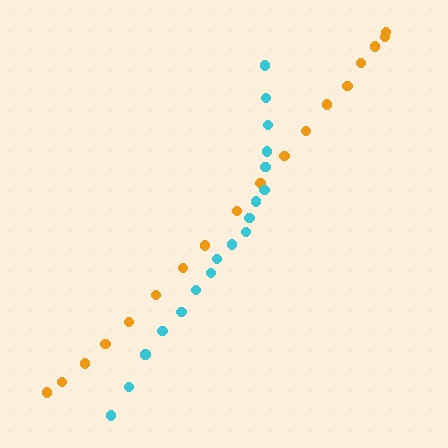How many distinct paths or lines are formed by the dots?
There are 2 distinct paths.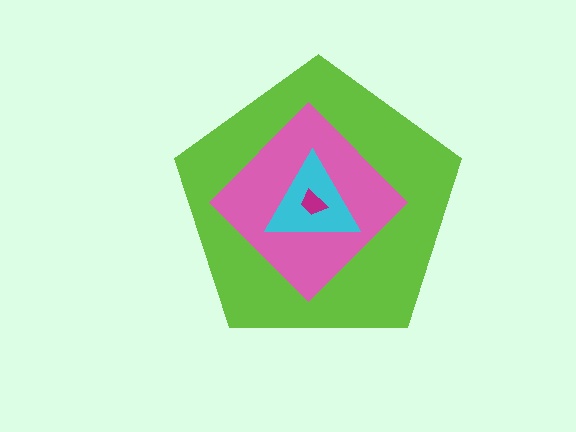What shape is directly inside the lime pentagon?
The pink diamond.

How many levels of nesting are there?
4.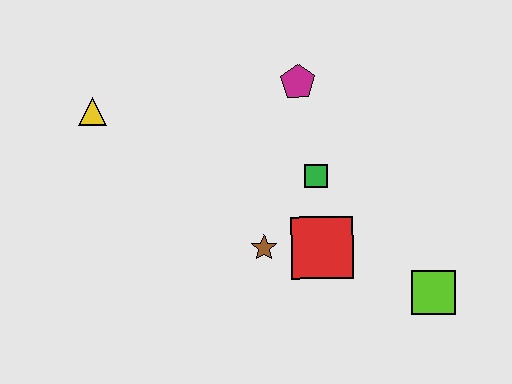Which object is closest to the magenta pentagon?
The green square is closest to the magenta pentagon.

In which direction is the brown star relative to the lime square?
The brown star is to the left of the lime square.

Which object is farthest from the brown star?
The yellow triangle is farthest from the brown star.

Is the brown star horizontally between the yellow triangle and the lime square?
Yes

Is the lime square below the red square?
Yes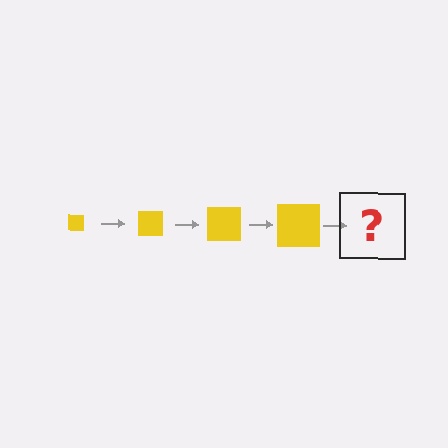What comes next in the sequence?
The next element should be a yellow square, larger than the previous one.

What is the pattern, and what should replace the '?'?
The pattern is that the square gets progressively larger each step. The '?' should be a yellow square, larger than the previous one.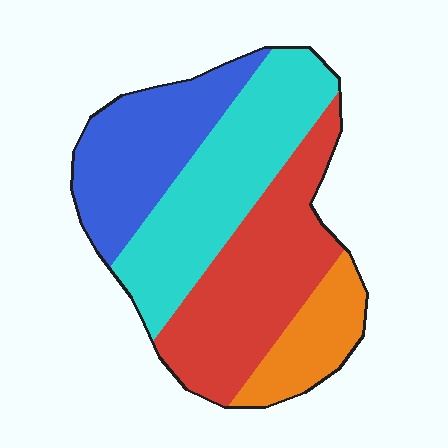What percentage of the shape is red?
Red takes up between a quarter and a half of the shape.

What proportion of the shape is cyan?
Cyan takes up about one third (1/3) of the shape.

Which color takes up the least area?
Orange, at roughly 15%.